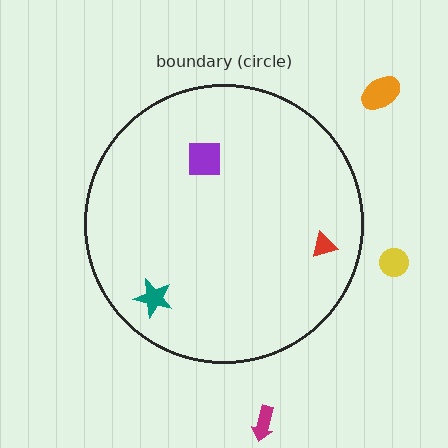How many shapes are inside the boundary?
3 inside, 3 outside.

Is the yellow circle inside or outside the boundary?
Outside.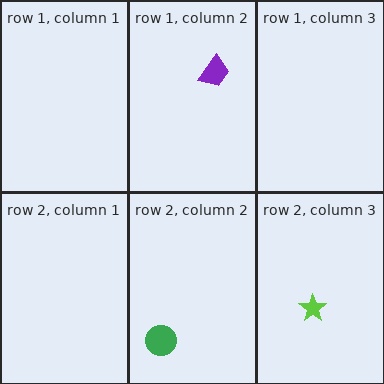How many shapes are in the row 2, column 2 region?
1.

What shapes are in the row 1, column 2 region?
The purple trapezoid.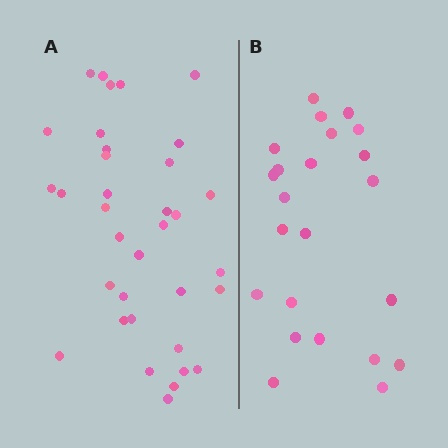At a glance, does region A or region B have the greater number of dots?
Region A (the left region) has more dots.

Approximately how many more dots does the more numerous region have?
Region A has roughly 12 or so more dots than region B.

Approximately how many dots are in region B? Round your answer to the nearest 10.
About 20 dots. (The exact count is 23, which rounds to 20.)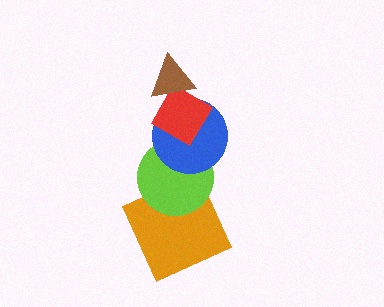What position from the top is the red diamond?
The red diamond is 2nd from the top.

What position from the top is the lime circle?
The lime circle is 4th from the top.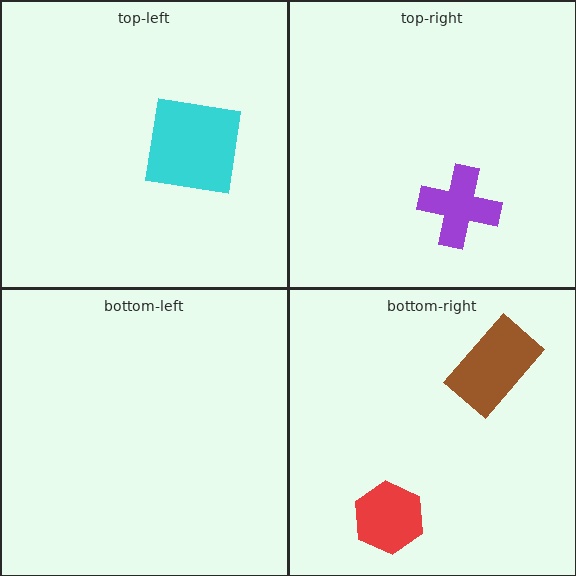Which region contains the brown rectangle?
The bottom-right region.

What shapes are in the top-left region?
The cyan square.